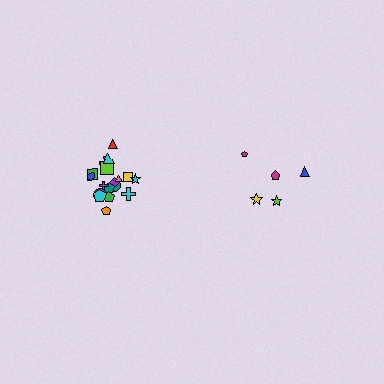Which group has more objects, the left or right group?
The left group.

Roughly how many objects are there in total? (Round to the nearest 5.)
Roughly 25 objects in total.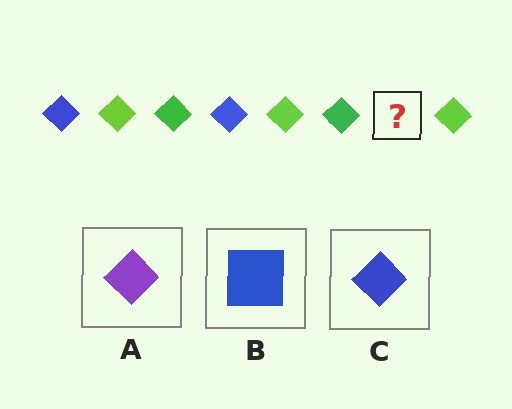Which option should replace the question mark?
Option C.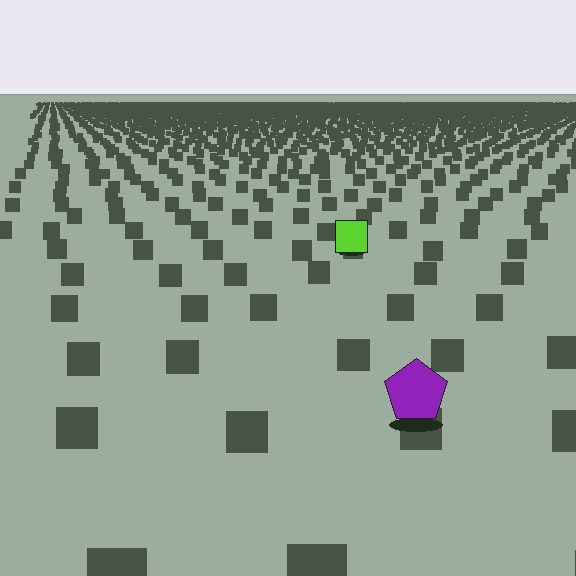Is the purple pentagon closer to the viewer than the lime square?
Yes. The purple pentagon is closer — you can tell from the texture gradient: the ground texture is coarser near it.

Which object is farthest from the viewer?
The lime square is farthest from the viewer. It appears smaller and the ground texture around it is denser.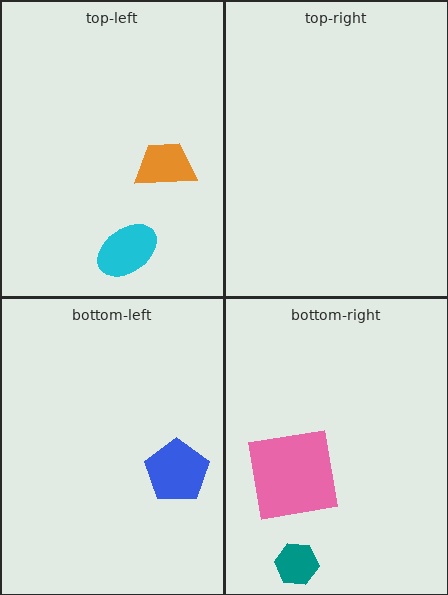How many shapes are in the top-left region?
2.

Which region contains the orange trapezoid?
The top-left region.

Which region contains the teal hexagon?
The bottom-right region.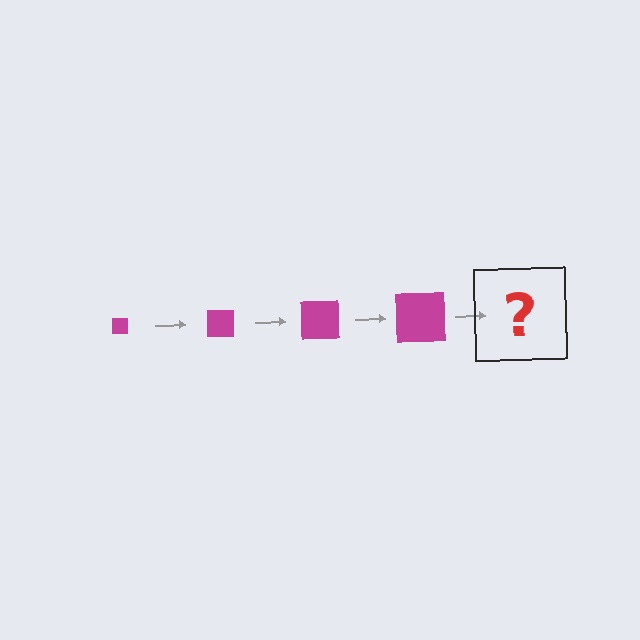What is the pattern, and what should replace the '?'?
The pattern is that the square gets progressively larger each step. The '?' should be a magenta square, larger than the previous one.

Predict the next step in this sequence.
The next step is a magenta square, larger than the previous one.